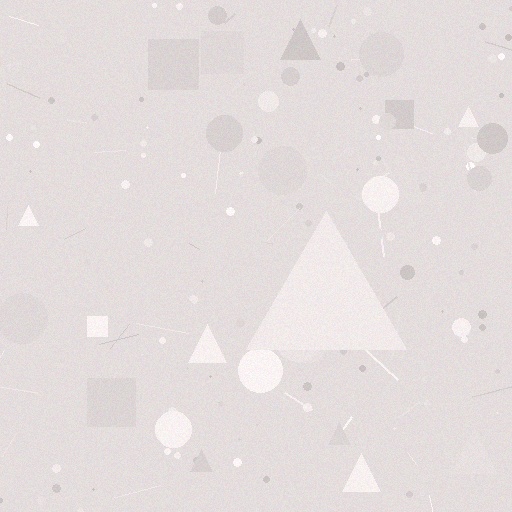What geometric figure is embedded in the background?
A triangle is embedded in the background.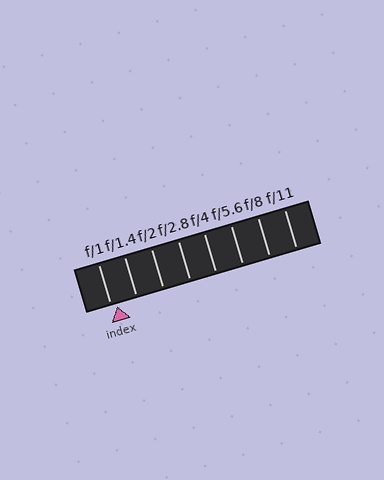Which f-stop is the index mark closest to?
The index mark is closest to f/1.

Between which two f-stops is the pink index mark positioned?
The index mark is between f/1 and f/1.4.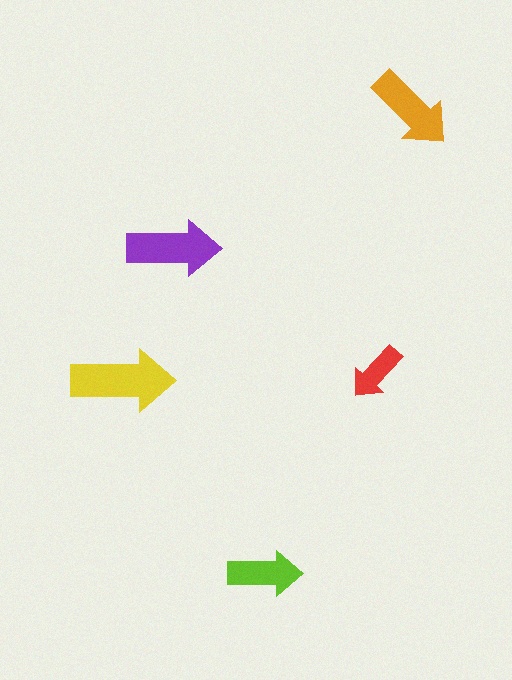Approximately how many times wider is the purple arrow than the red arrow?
About 1.5 times wider.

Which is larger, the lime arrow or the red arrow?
The lime one.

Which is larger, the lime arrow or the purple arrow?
The purple one.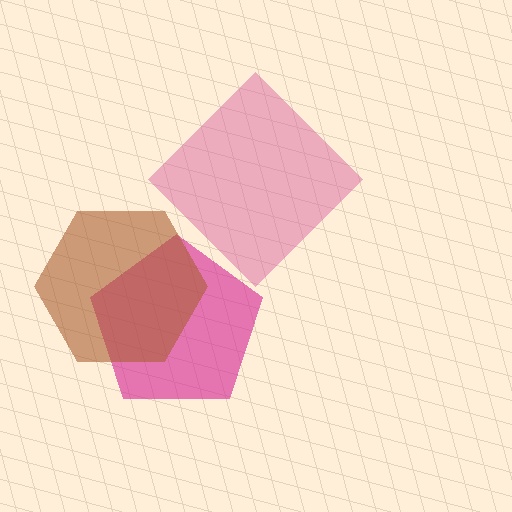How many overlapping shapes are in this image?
There are 3 overlapping shapes in the image.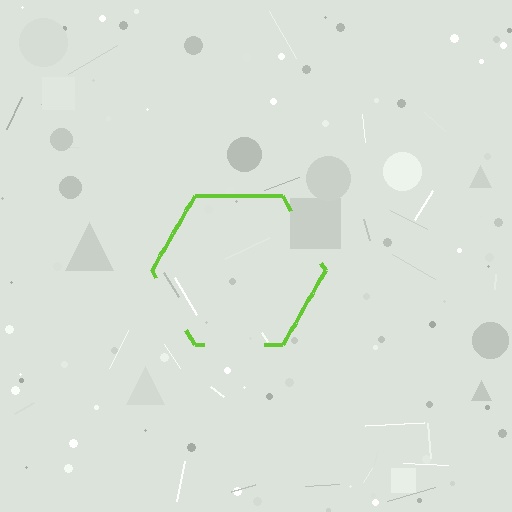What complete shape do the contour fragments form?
The contour fragments form a hexagon.